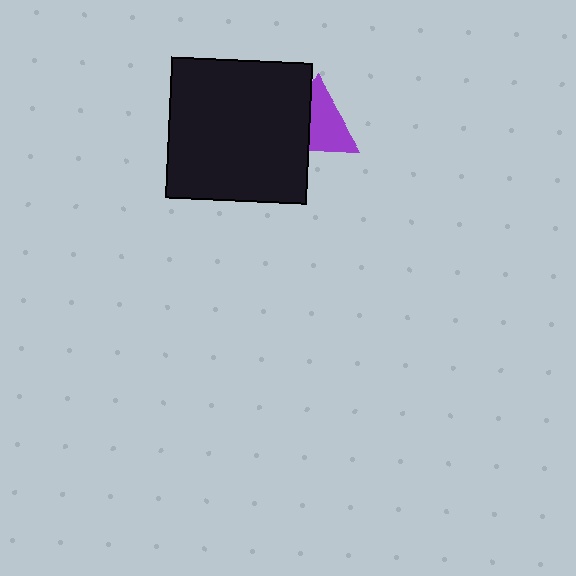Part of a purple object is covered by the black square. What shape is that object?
It is a triangle.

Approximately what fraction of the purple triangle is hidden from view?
Roughly 40% of the purple triangle is hidden behind the black square.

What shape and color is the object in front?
The object in front is a black square.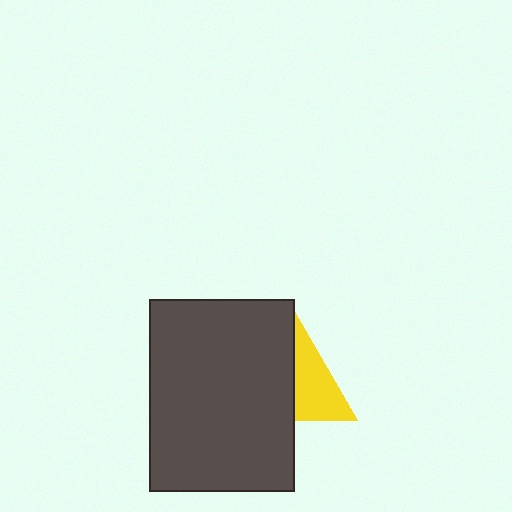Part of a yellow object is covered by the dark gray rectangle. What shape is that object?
It is a triangle.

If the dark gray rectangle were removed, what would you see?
You would see the complete yellow triangle.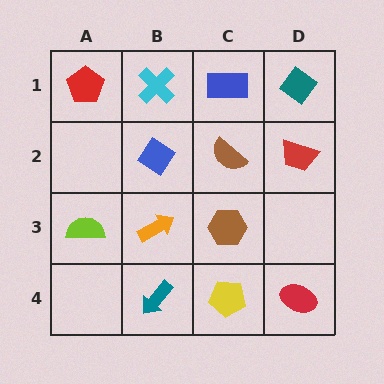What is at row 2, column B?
A blue diamond.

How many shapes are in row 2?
3 shapes.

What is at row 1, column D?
A teal diamond.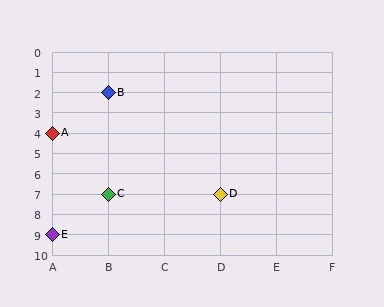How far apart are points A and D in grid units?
Points A and D are 3 columns and 3 rows apart (about 4.2 grid units diagonally).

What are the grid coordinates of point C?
Point C is at grid coordinates (B, 7).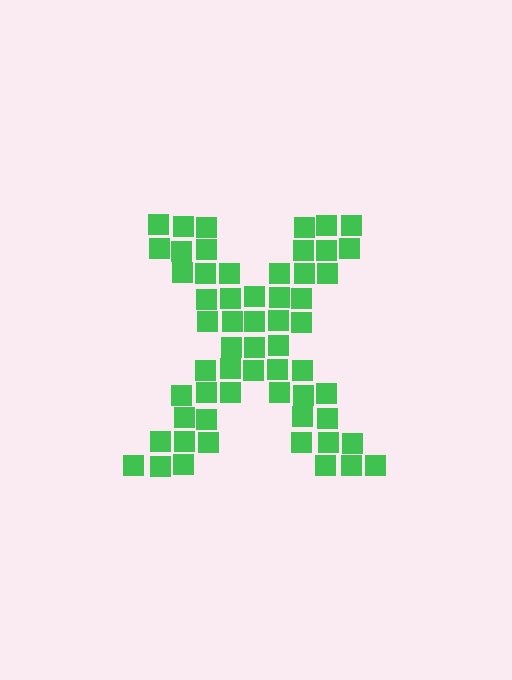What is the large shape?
The large shape is the letter X.